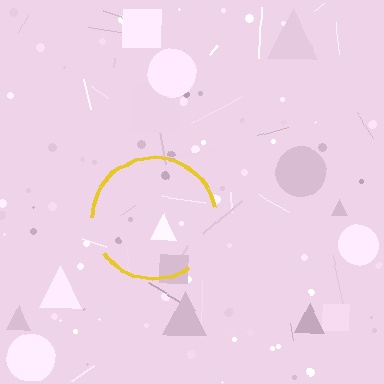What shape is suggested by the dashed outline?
The dashed outline suggests a circle.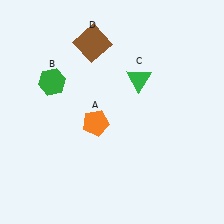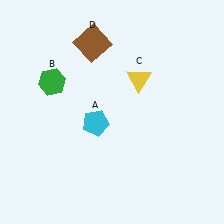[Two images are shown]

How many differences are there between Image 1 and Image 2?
There are 2 differences between the two images.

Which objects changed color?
A changed from orange to cyan. C changed from green to yellow.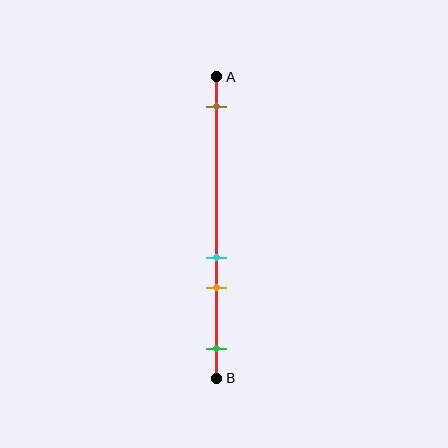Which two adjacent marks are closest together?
The cyan and orange marks are the closest adjacent pair.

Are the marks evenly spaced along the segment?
No, the marks are not evenly spaced.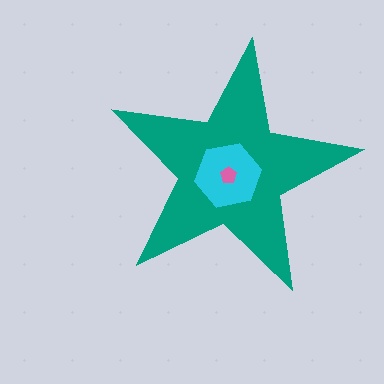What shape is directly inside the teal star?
The cyan hexagon.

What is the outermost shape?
The teal star.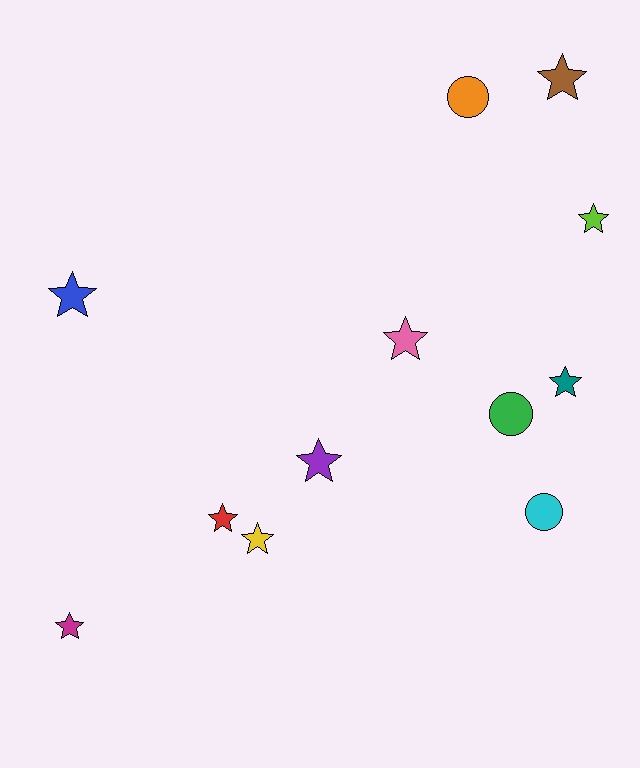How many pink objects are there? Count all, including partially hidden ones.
There is 1 pink object.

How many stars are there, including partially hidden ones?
There are 9 stars.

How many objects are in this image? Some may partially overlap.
There are 12 objects.